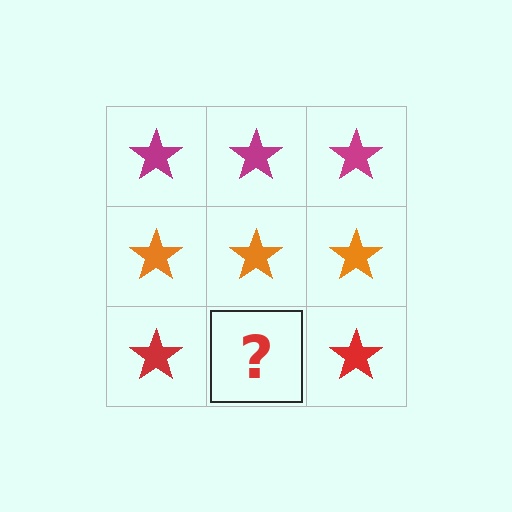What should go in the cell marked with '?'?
The missing cell should contain a red star.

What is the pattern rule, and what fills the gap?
The rule is that each row has a consistent color. The gap should be filled with a red star.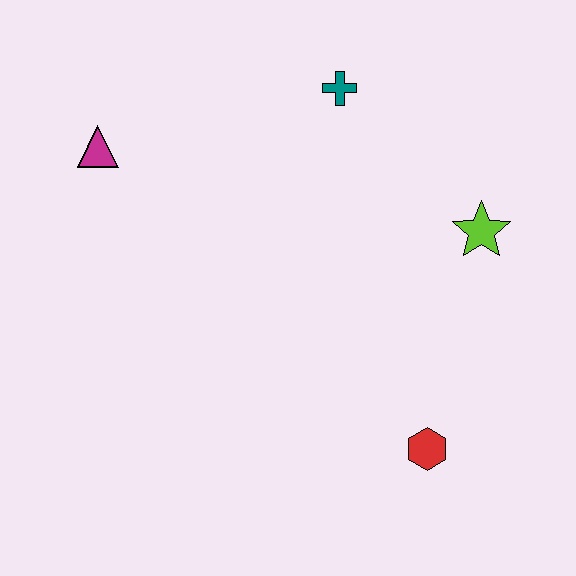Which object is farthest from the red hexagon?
The magenta triangle is farthest from the red hexagon.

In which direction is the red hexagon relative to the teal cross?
The red hexagon is below the teal cross.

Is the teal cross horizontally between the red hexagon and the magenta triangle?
Yes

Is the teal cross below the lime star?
No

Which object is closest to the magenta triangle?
The teal cross is closest to the magenta triangle.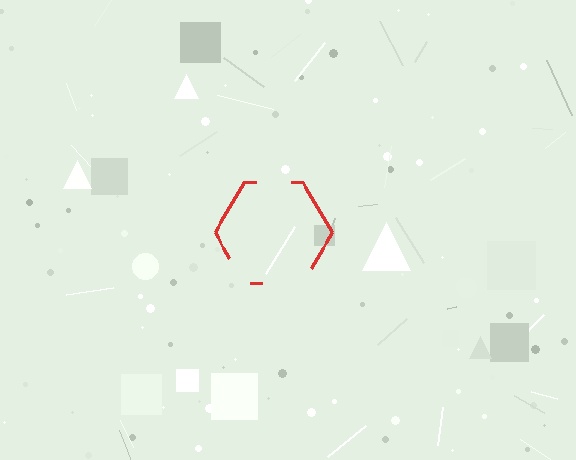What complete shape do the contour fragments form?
The contour fragments form a hexagon.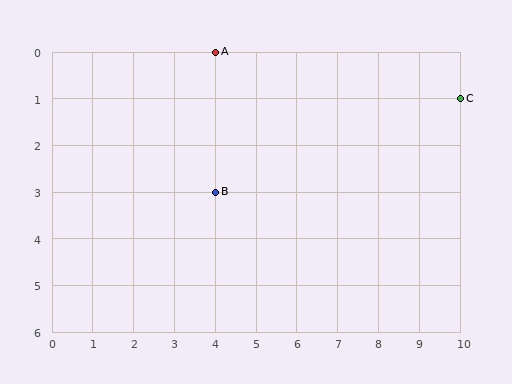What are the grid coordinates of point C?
Point C is at grid coordinates (10, 1).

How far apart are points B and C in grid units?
Points B and C are 6 columns and 2 rows apart (about 6.3 grid units diagonally).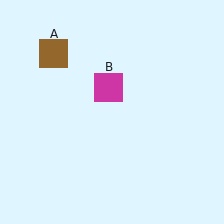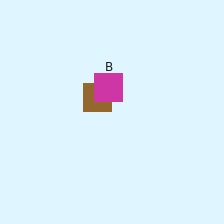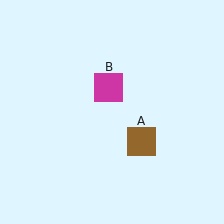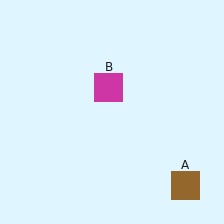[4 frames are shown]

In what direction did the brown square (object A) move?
The brown square (object A) moved down and to the right.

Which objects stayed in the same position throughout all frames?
Magenta square (object B) remained stationary.